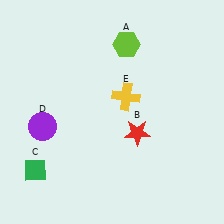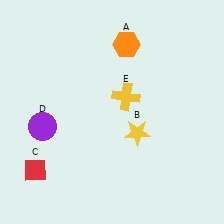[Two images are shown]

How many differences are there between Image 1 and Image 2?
There are 3 differences between the two images.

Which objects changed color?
A changed from lime to orange. B changed from red to yellow. C changed from green to red.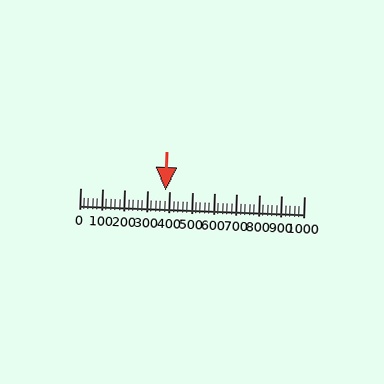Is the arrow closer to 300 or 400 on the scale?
The arrow is closer to 400.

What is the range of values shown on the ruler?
The ruler shows values from 0 to 1000.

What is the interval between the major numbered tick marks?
The major tick marks are spaced 100 units apart.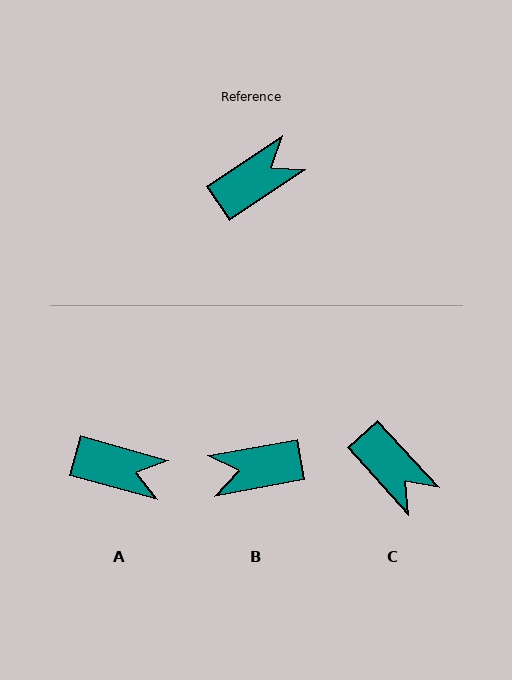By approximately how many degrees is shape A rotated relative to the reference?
Approximately 49 degrees clockwise.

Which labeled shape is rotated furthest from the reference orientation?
B, about 157 degrees away.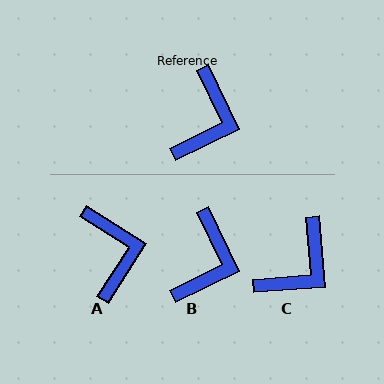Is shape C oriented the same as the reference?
No, it is off by about 21 degrees.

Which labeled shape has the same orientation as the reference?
B.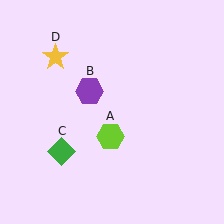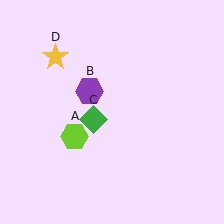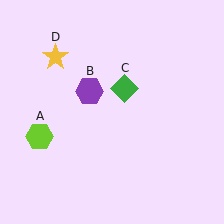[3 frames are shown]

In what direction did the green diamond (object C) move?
The green diamond (object C) moved up and to the right.